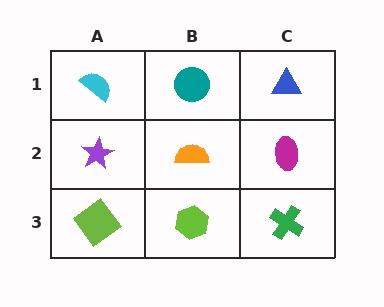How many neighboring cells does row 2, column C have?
3.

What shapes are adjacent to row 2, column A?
A cyan semicircle (row 1, column A), a lime diamond (row 3, column A), an orange semicircle (row 2, column B).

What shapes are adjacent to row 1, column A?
A purple star (row 2, column A), a teal circle (row 1, column B).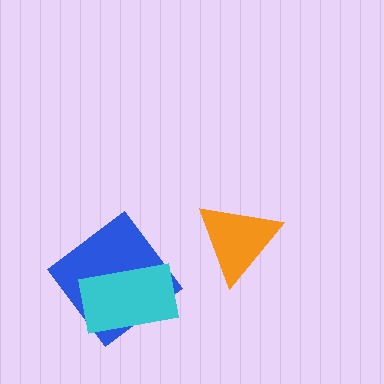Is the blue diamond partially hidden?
Yes, it is partially covered by another shape.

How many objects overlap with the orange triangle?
0 objects overlap with the orange triangle.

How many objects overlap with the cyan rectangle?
1 object overlaps with the cyan rectangle.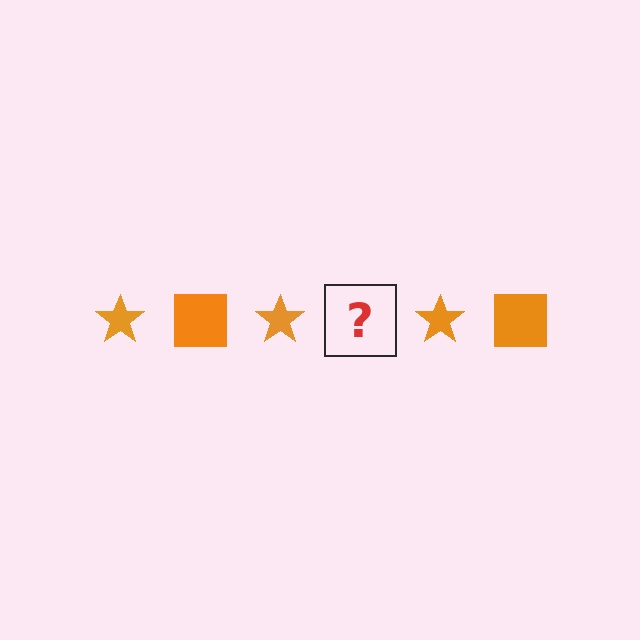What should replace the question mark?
The question mark should be replaced with an orange square.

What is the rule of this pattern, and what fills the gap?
The rule is that the pattern cycles through star, square shapes in orange. The gap should be filled with an orange square.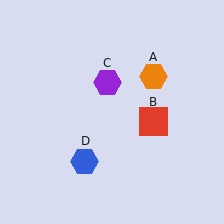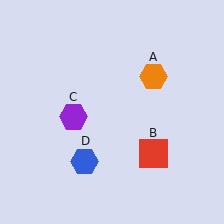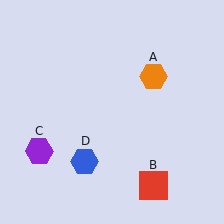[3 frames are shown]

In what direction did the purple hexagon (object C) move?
The purple hexagon (object C) moved down and to the left.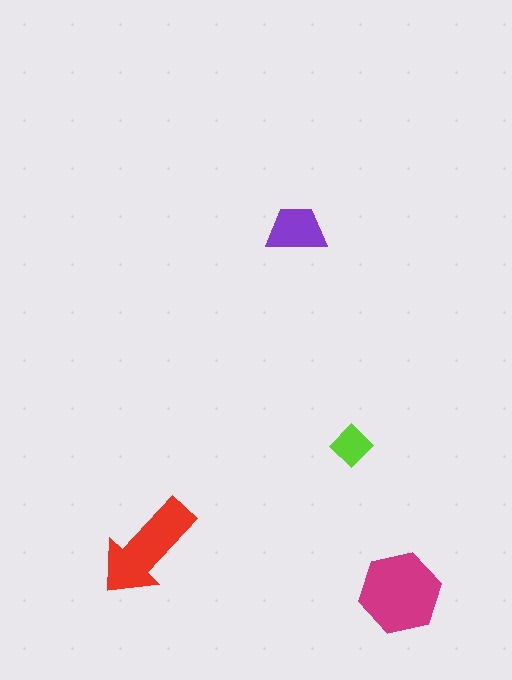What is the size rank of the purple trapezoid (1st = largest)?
3rd.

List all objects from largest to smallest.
The magenta hexagon, the red arrow, the purple trapezoid, the lime diamond.